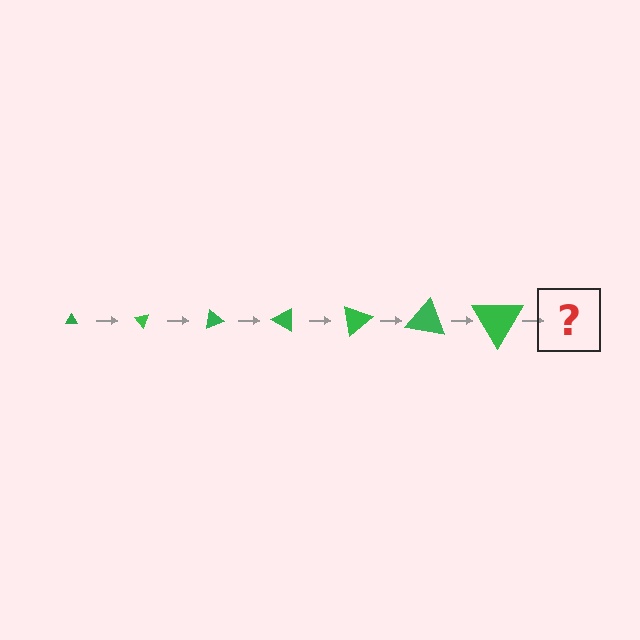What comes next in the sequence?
The next element should be a triangle, larger than the previous one and rotated 350 degrees from the start.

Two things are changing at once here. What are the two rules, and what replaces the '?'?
The two rules are that the triangle grows larger each step and it rotates 50 degrees each step. The '?' should be a triangle, larger than the previous one and rotated 350 degrees from the start.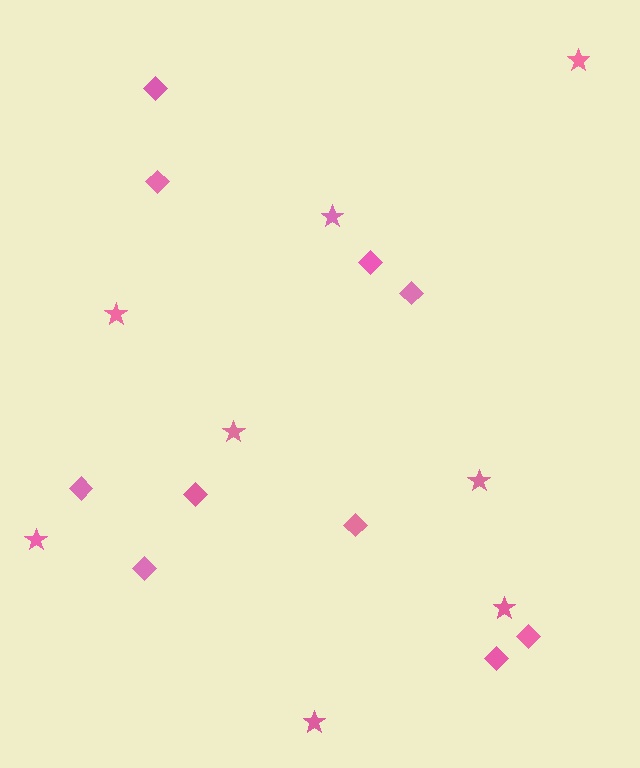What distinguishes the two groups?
There are 2 groups: one group of diamonds (10) and one group of stars (8).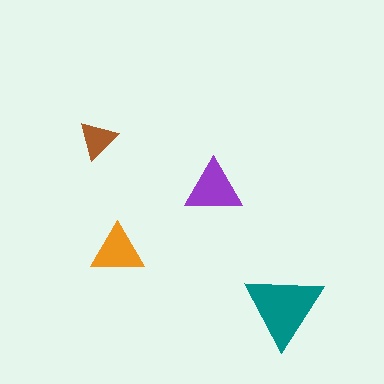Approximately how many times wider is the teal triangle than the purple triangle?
About 1.5 times wider.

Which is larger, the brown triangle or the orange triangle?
The orange one.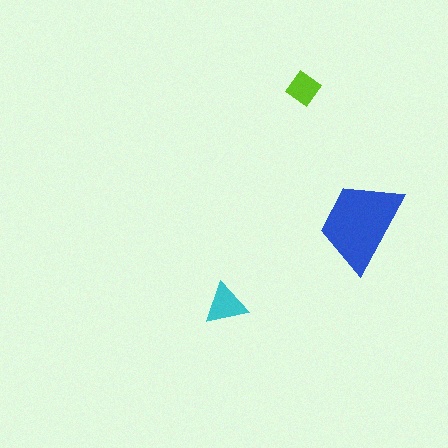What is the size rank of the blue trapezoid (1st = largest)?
1st.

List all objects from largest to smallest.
The blue trapezoid, the cyan triangle, the lime diamond.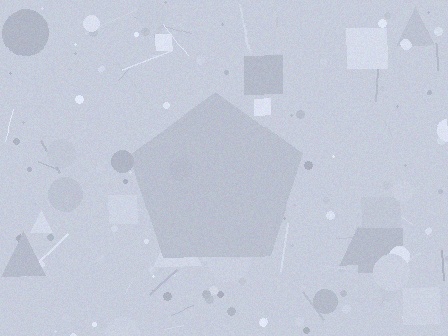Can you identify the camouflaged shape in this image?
The camouflaged shape is a pentagon.